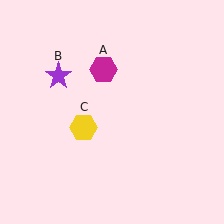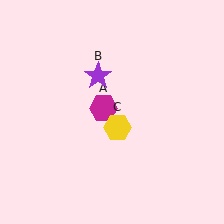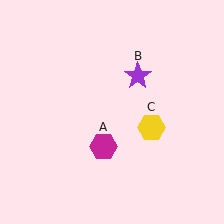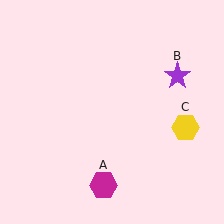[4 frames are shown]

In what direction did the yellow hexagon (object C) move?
The yellow hexagon (object C) moved right.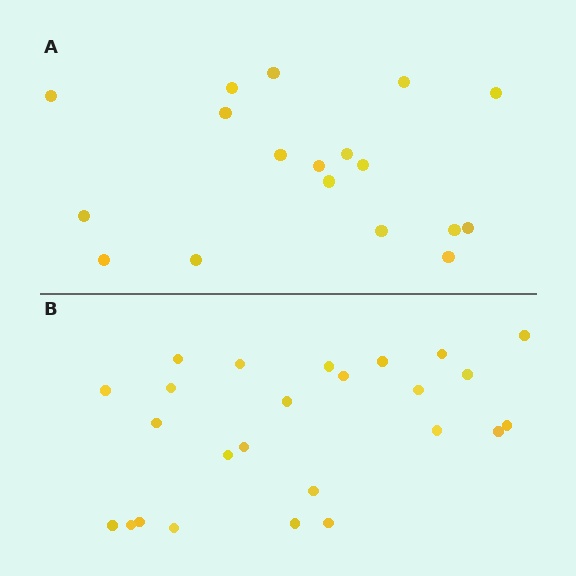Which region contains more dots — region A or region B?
Region B (the bottom region) has more dots.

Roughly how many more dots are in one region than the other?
Region B has roughly 8 or so more dots than region A.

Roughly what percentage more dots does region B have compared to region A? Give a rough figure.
About 40% more.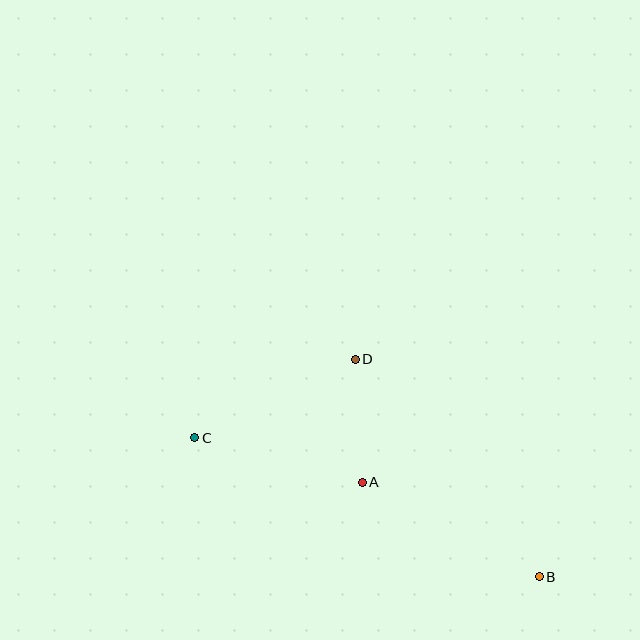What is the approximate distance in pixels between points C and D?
The distance between C and D is approximately 179 pixels.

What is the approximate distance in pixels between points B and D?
The distance between B and D is approximately 285 pixels.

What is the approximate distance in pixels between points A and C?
The distance between A and C is approximately 173 pixels.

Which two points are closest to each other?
Points A and D are closest to each other.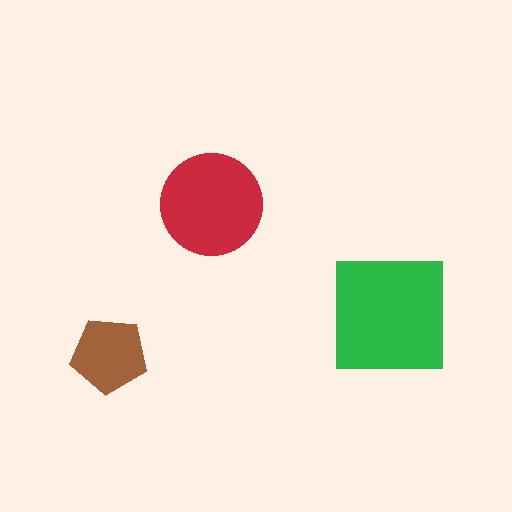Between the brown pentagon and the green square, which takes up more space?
The green square.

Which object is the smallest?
The brown pentagon.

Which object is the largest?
The green square.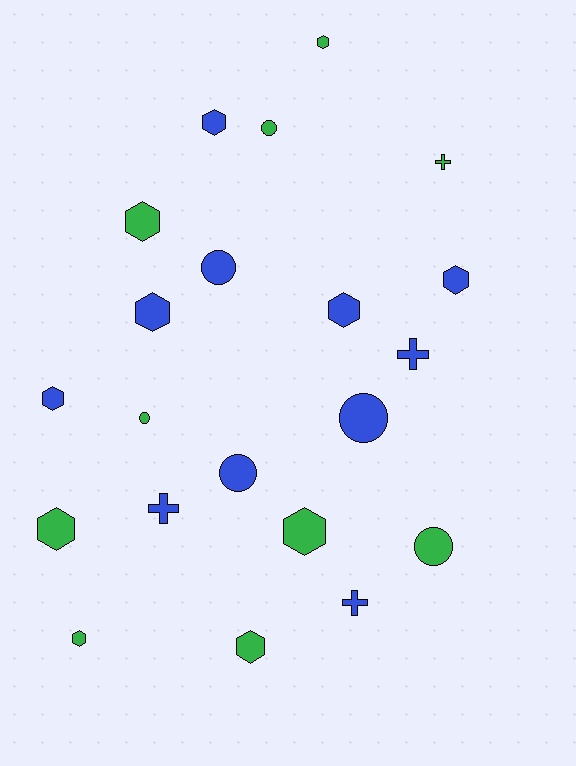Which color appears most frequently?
Blue, with 11 objects.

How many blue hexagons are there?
There are 5 blue hexagons.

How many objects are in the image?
There are 21 objects.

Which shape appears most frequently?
Hexagon, with 11 objects.